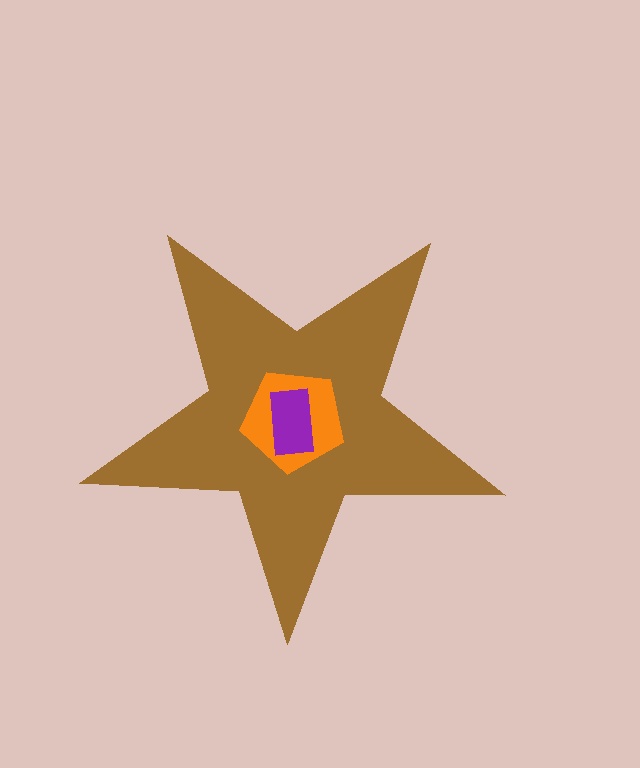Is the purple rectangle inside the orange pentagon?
Yes.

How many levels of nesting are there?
3.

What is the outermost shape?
The brown star.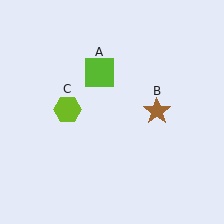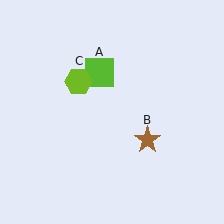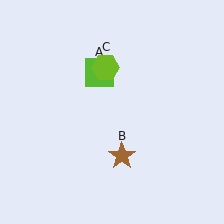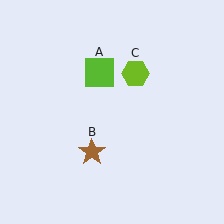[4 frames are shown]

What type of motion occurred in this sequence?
The brown star (object B), lime hexagon (object C) rotated clockwise around the center of the scene.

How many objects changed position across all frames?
2 objects changed position: brown star (object B), lime hexagon (object C).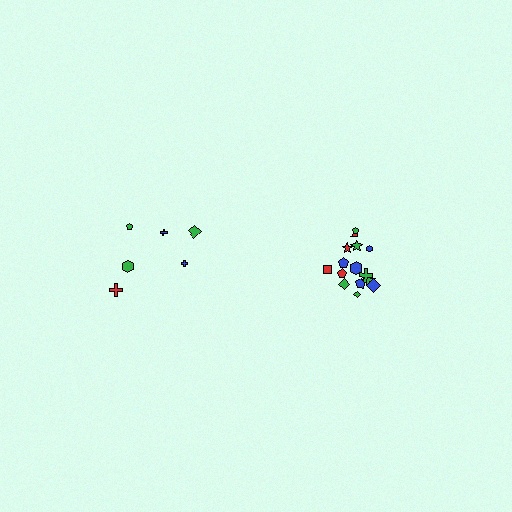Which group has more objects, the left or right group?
The right group.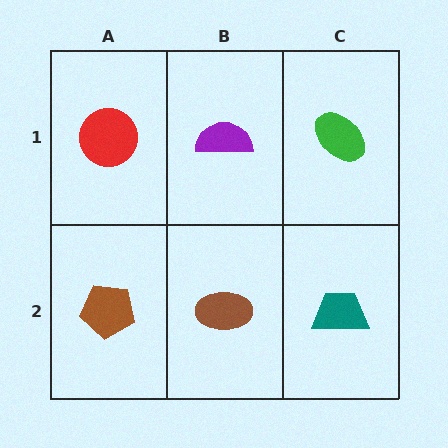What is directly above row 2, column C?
A green ellipse.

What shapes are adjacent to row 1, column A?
A brown pentagon (row 2, column A), a purple semicircle (row 1, column B).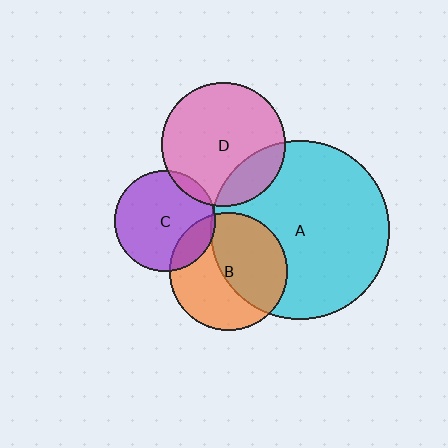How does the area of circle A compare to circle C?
Approximately 3.1 times.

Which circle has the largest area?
Circle A (cyan).